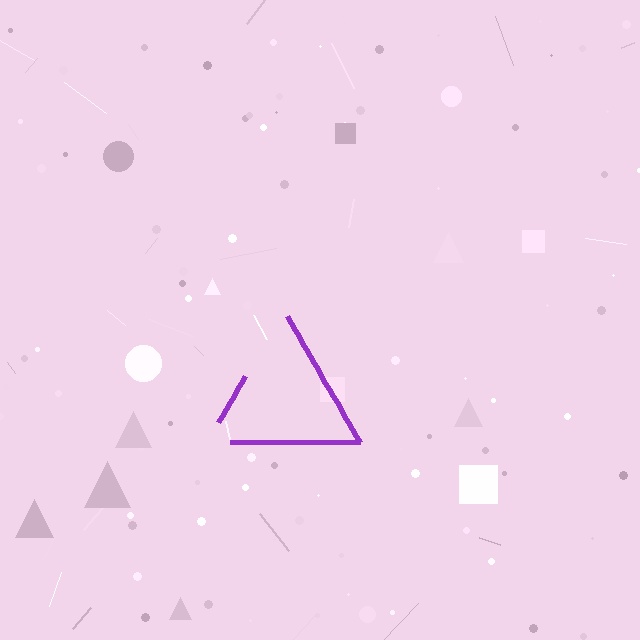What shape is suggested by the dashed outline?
The dashed outline suggests a triangle.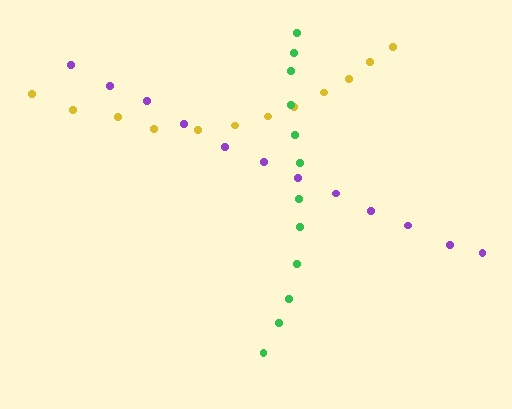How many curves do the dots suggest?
There are 3 distinct paths.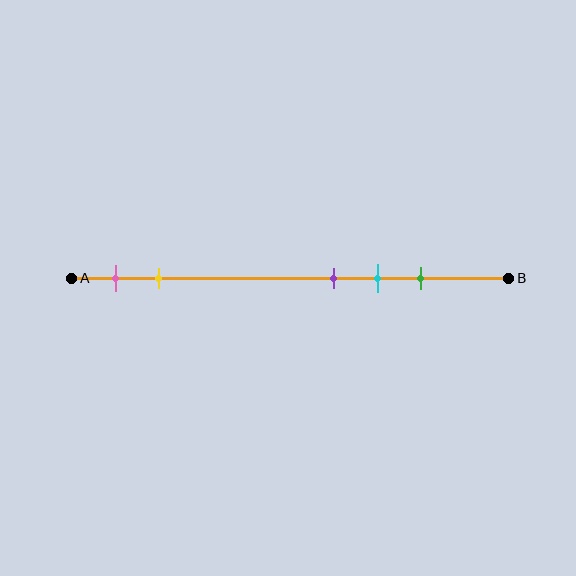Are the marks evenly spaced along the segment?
No, the marks are not evenly spaced.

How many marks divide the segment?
There are 5 marks dividing the segment.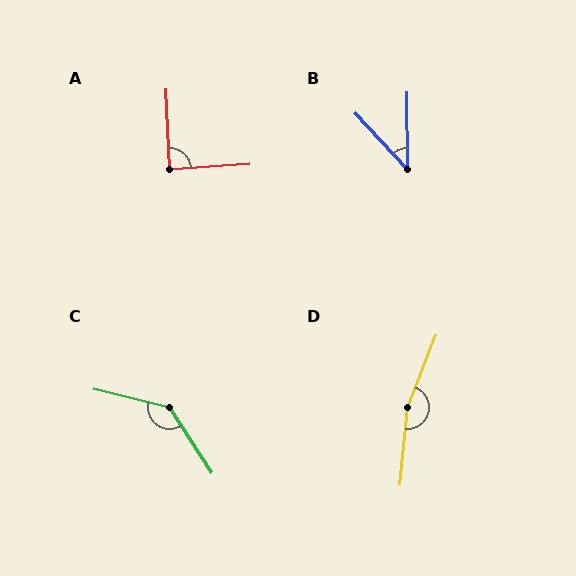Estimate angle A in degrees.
Approximately 88 degrees.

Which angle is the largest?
D, at approximately 164 degrees.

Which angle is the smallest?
B, at approximately 43 degrees.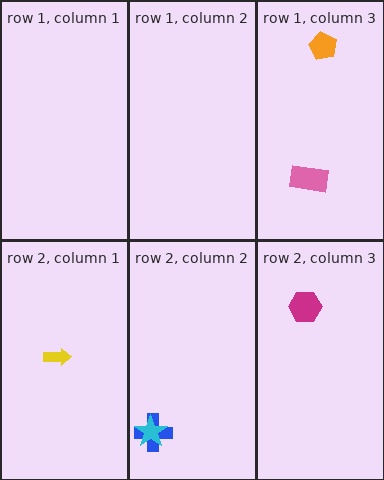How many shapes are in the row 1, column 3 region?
2.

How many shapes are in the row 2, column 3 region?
1.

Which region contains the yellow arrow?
The row 2, column 1 region.